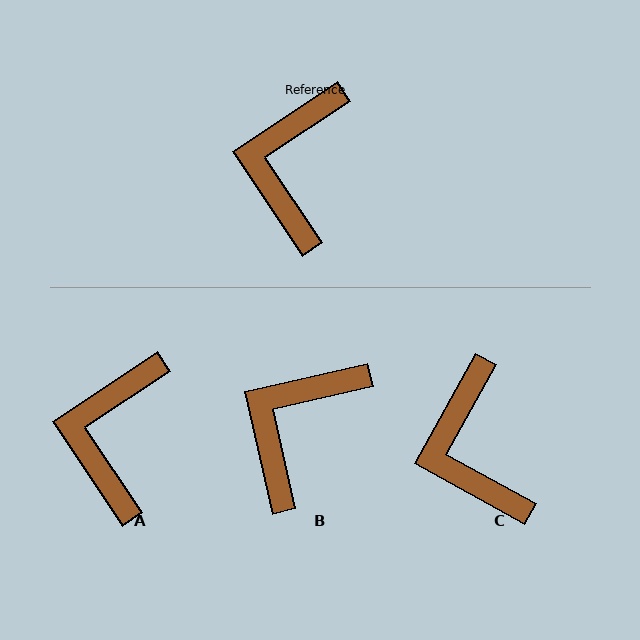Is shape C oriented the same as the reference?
No, it is off by about 27 degrees.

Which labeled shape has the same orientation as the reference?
A.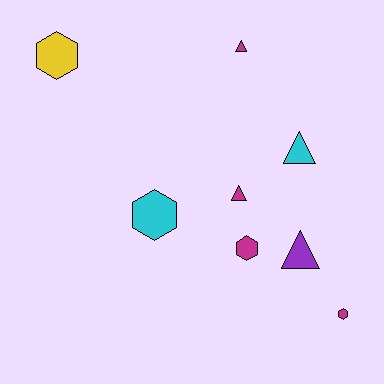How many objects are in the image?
There are 8 objects.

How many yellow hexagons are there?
There is 1 yellow hexagon.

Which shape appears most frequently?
Triangle, with 4 objects.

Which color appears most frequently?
Magenta, with 4 objects.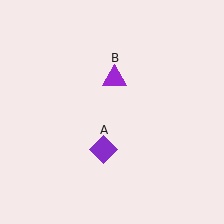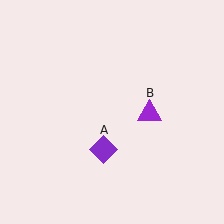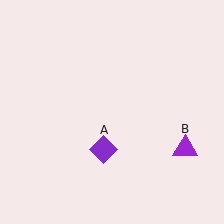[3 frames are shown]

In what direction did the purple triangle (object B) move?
The purple triangle (object B) moved down and to the right.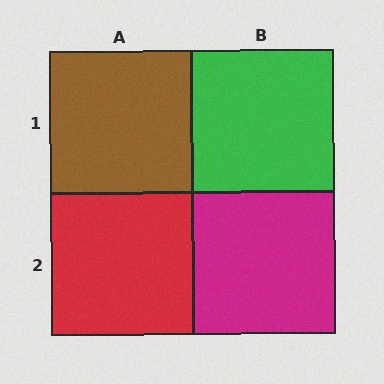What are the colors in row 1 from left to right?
Brown, green.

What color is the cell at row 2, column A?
Red.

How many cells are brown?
1 cell is brown.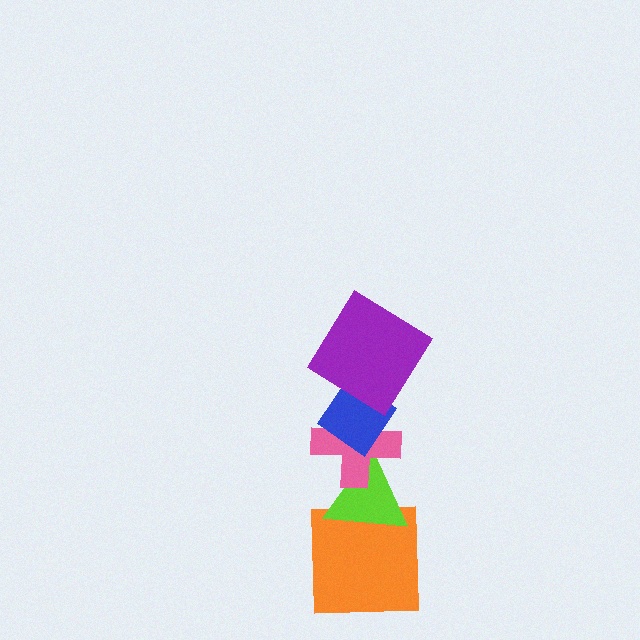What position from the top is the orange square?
The orange square is 5th from the top.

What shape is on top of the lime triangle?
The pink cross is on top of the lime triangle.